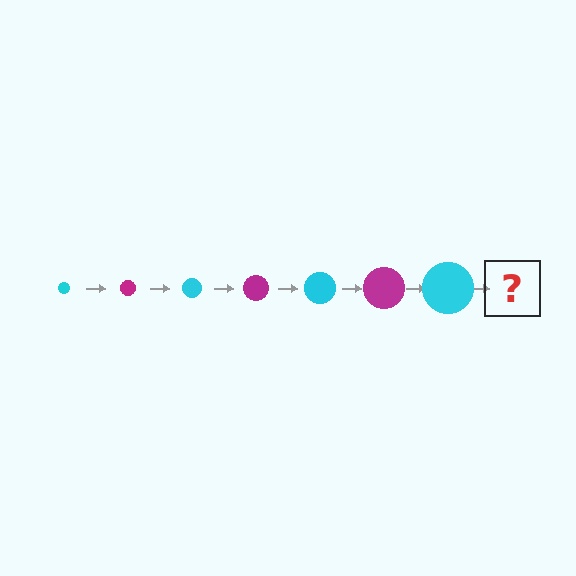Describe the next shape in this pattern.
It should be a magenta circle, larger than the previous one.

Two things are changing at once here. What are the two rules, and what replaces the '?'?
The two rules are that the circle grows larger each step and the color cycles through cyan and magenta. The '?' should be a magenta circle, larger than the previous one.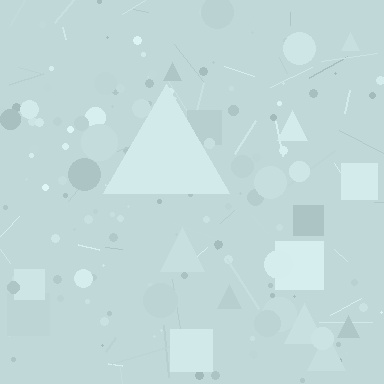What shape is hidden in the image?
A triangle is hidden in the image.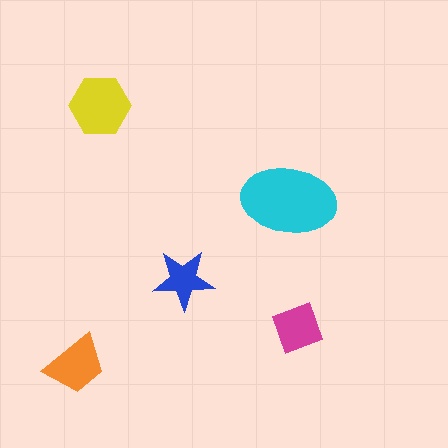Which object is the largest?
The cyan ellipse.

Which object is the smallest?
The blue star.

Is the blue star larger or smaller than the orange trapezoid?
Smaller.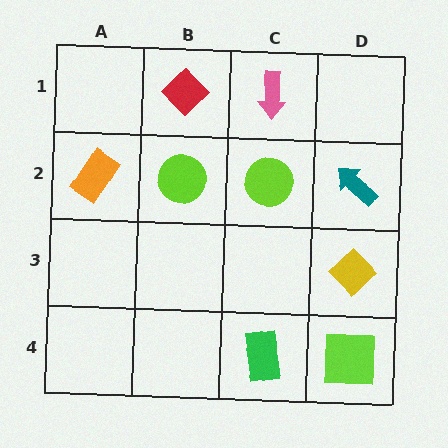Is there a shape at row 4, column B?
No, that cell is empty.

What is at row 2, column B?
A lime circle.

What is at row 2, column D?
A teal arrow.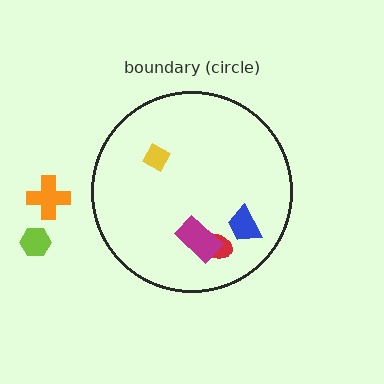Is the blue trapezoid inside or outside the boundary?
Inside.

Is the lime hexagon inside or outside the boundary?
Outside.